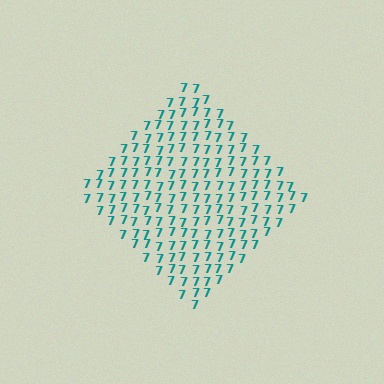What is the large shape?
The large shape is a diamond.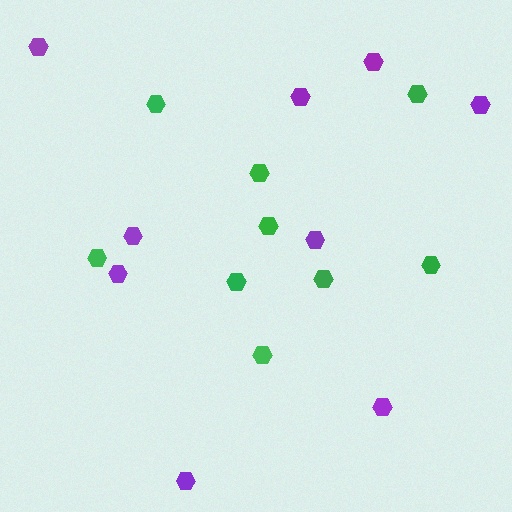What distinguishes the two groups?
There are 2 groups: one group of purple hexagons (9) and one group of green hexagons (9).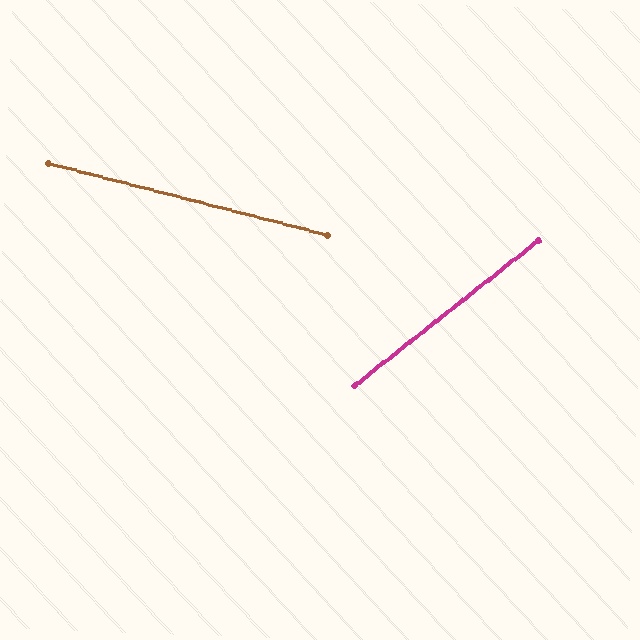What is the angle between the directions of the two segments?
Approximately 53 degrees.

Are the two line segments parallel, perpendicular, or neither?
Neither parallel nor perpendicular — they differ by about 53°.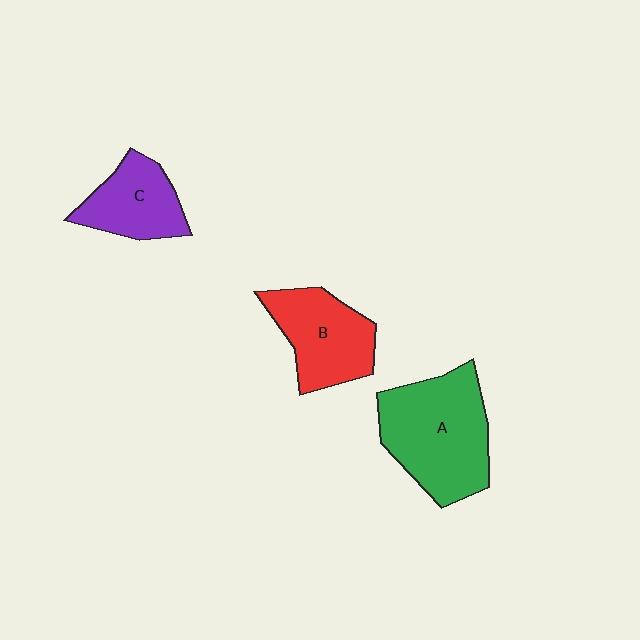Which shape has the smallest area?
Shape C (purple).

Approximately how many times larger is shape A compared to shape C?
Approximately 1.7 times.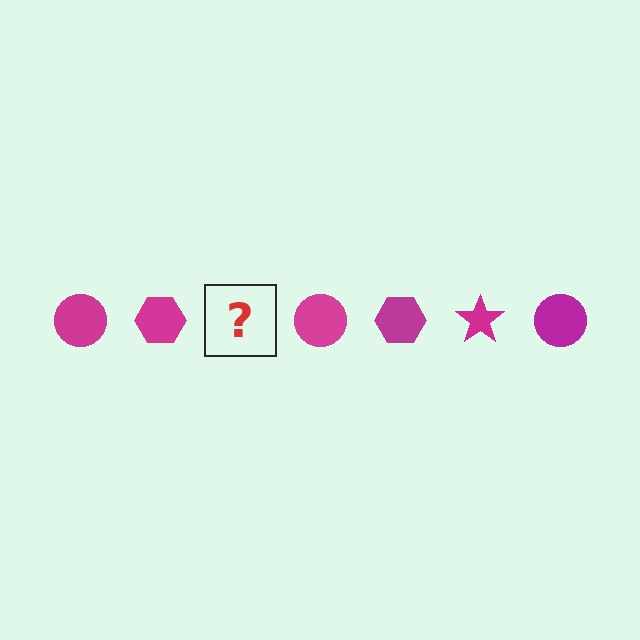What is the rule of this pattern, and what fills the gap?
The rule is that the pattern cycles through circle, hexagon, star shapes in magenta. The gap should be filled with a magenta star.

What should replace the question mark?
The question mark should be replaced with a magenta star.